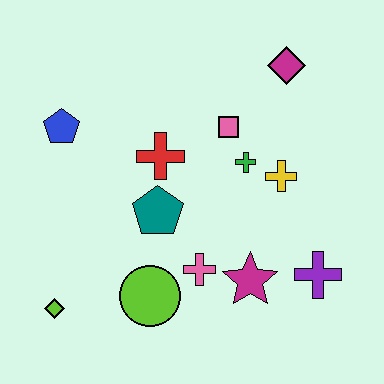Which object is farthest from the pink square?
The lime diamond is farthest from the pink square.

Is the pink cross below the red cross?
Yes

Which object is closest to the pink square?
The green cross is closest to the pink square.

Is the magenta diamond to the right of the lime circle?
Yes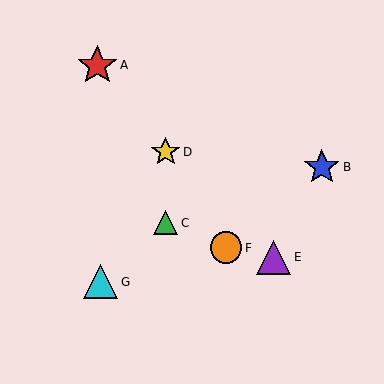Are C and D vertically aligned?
Yes, both are at x≈166.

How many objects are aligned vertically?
2 objects (C, D) are aligned vertically.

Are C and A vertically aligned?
No, C is at x≈166 and A is at x≈97.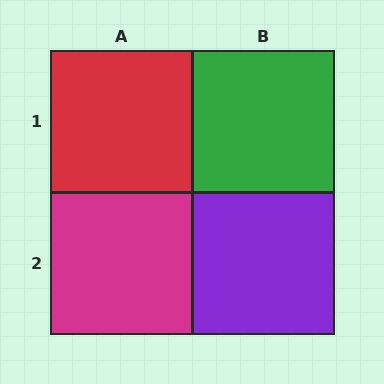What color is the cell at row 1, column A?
Red.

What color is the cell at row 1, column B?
Green.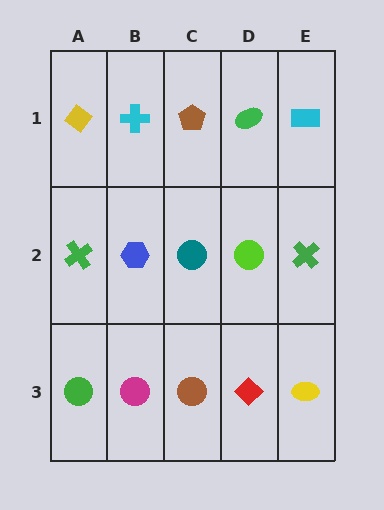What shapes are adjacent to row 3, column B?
A blue hexagon (row 2, column B), a green circle (row 3, column A), a brown circle (row 3, column C).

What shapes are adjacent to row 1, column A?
A green cross (row 2, column A), a cyan cross (row 1, column B).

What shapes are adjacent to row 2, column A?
A yellow diamond (row 1, column A), a green circle (row 3, column A), a blue hexagon (row 2, column B).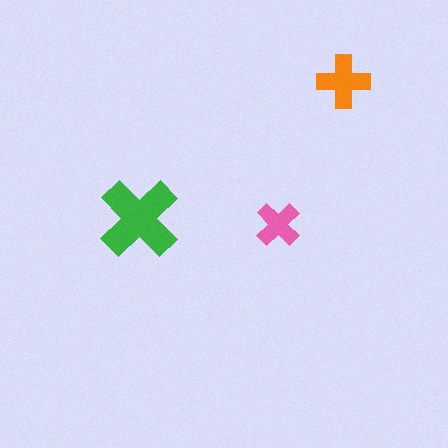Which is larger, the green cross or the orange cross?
The green one.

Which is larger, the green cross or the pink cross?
The green one.